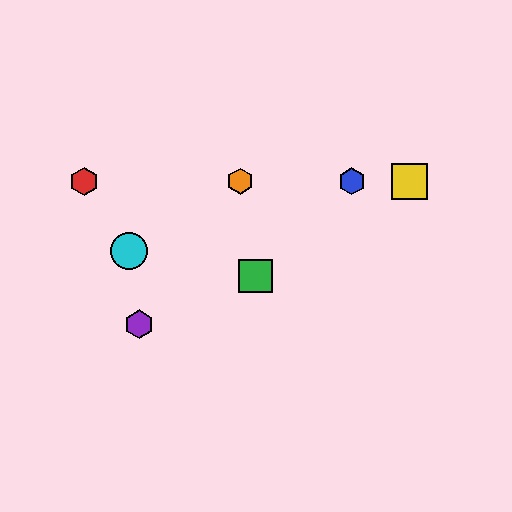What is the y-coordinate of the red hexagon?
The red hexagon is at y≈181.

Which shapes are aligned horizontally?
The red hexagon, the blue hexagon, the yellow square, the orange hexagon are aligned horizontally.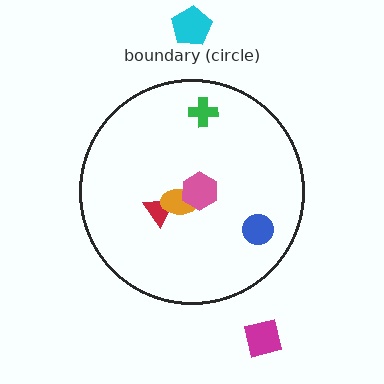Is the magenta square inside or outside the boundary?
Outside.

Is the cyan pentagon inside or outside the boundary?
Outside.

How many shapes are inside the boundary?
5 inside, 2 outside.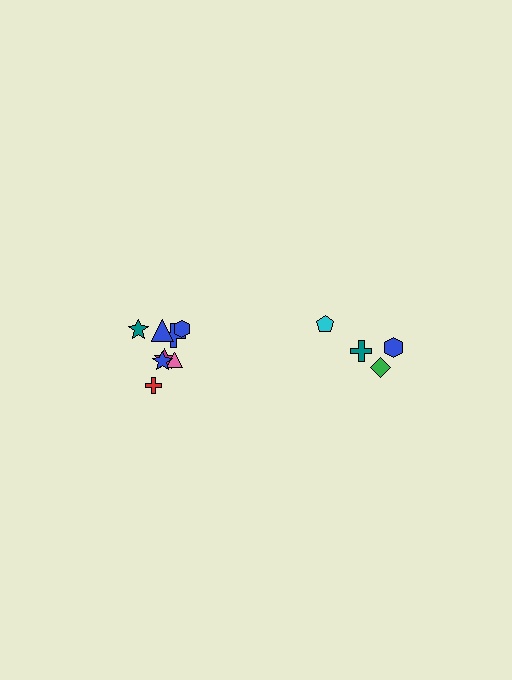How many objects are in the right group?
There are 4 objects.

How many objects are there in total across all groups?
There are 12 objects.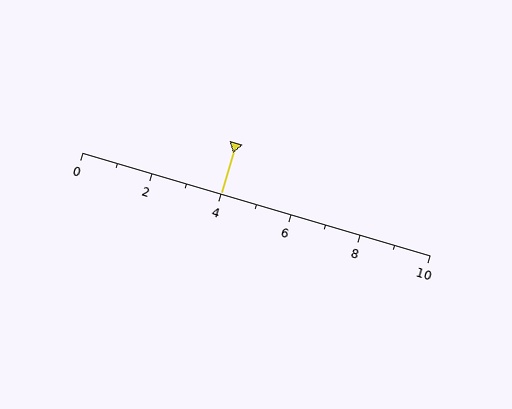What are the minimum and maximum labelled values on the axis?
The axis runs from 0 to 10.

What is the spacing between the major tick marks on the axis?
The major ticks are spaced 2 apart.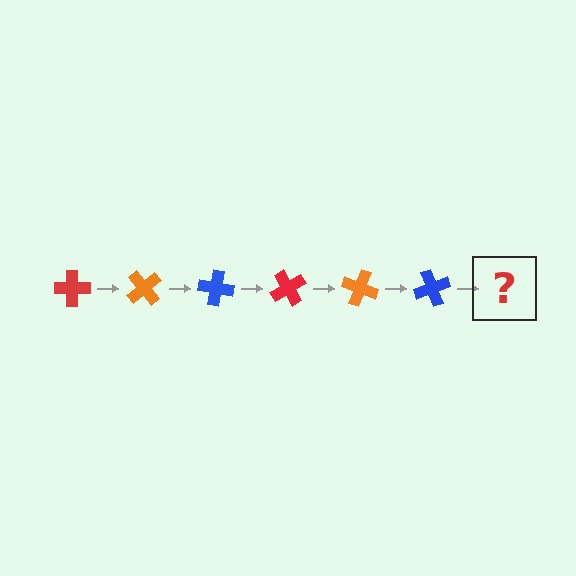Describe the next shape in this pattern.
It should be a red cross, rotated 300 degrees from the start.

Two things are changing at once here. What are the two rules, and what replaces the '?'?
The two rules are that it rotates 50 degrees each step and the color cycles through red, orange, and blue. The '?' should be a red cross, rotated 300 degrees from the start.